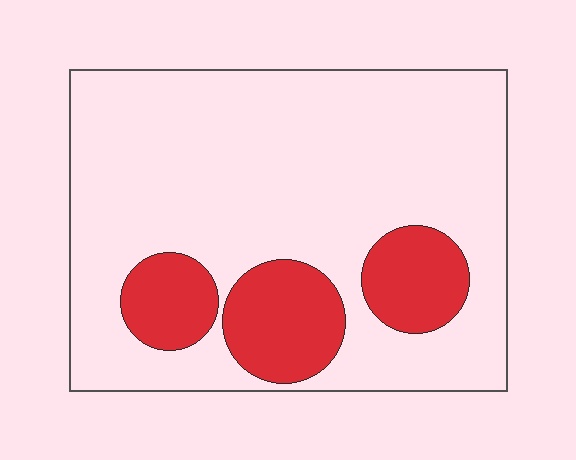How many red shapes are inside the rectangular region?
3.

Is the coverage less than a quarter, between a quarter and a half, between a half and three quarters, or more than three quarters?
Less than a quarter.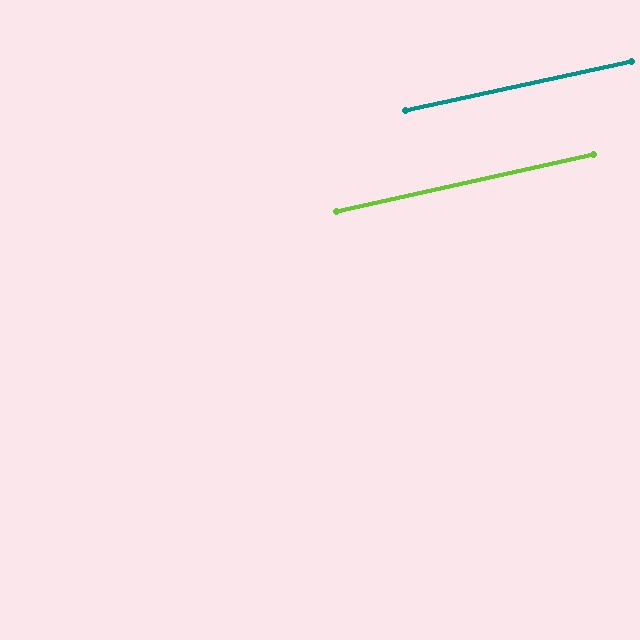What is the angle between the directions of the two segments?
Approximately 0 degrees.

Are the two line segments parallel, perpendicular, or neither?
Parallel — their directions differ by only 0.2°.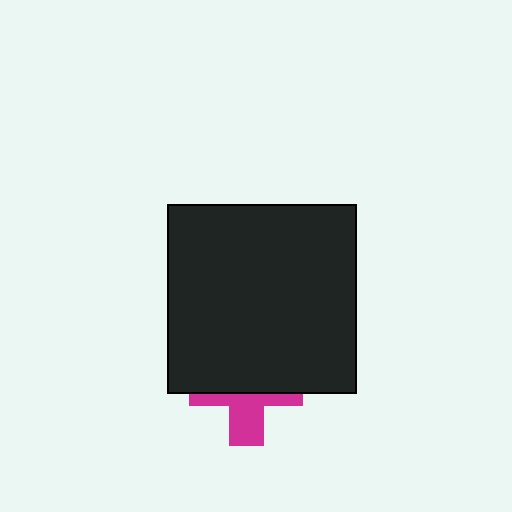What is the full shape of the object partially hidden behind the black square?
The partially hidden object is a magenta cross.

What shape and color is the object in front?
The object in front is a black square.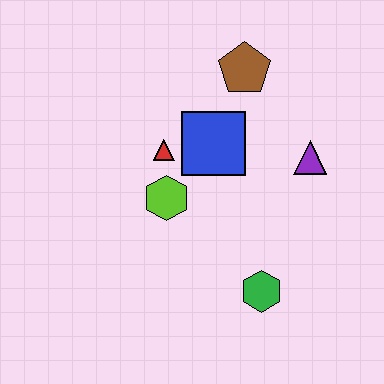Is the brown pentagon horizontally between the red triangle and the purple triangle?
Yes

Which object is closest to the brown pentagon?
The blue square is closest to the brown pentagon.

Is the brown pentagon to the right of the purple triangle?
No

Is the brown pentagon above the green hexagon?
Yes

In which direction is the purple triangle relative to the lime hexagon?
The purple triangle is to the right of the lime hexagon.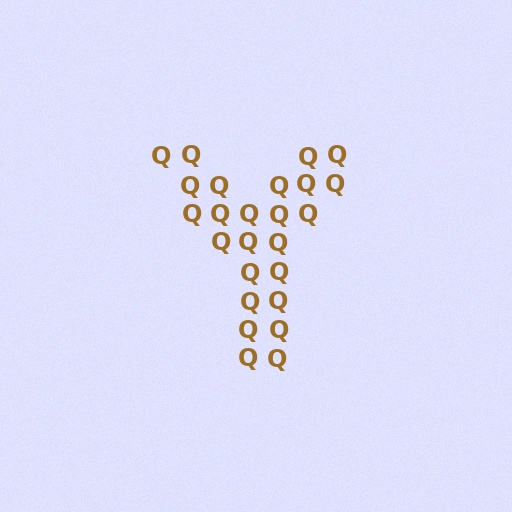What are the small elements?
The small elements are letter Q's.